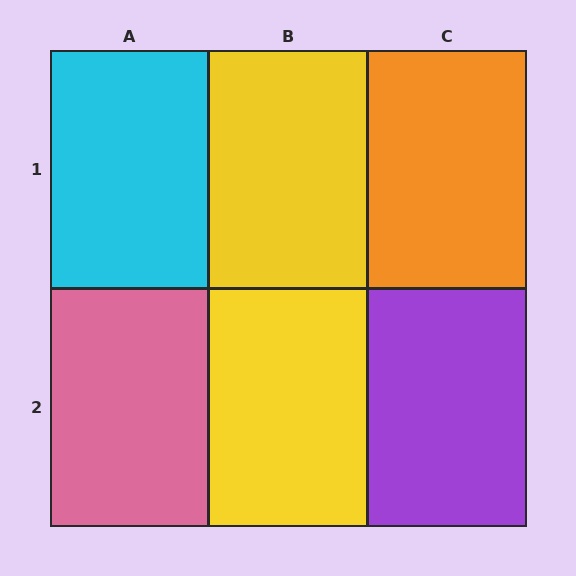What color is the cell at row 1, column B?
Yellow.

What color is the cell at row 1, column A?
Cyan.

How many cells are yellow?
2 cells are yellow.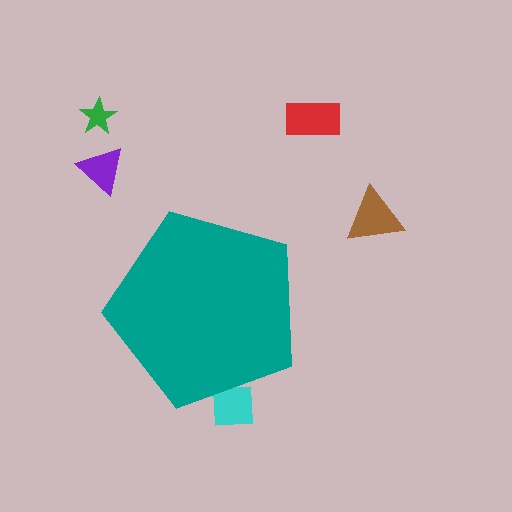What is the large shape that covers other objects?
A teal pentagon.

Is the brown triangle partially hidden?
No, the brown triangle is fully visible.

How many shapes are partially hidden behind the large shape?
1 shape is partially hidden.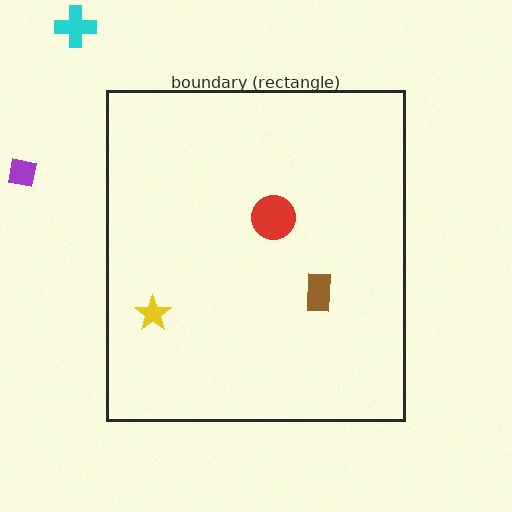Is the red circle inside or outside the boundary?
Inside.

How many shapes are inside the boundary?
3 inside, 2 outside.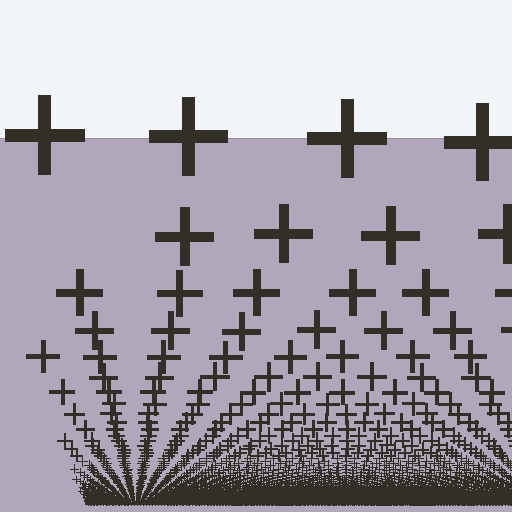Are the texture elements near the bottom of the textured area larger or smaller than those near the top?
Smaller. The gradient is inverted — elements near the bottom are smaller and denser.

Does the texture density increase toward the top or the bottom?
Density increases toward the bottom.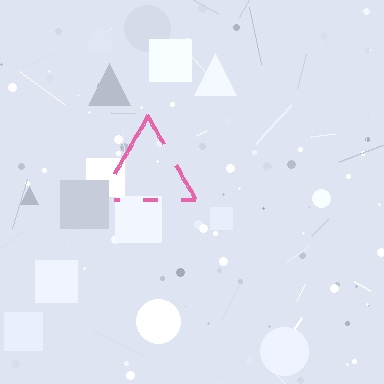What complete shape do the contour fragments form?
The contour fragments form a triangle.